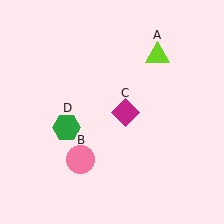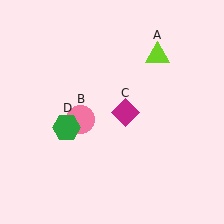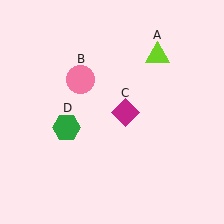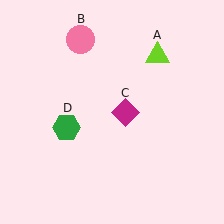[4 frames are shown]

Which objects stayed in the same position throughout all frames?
Lime triangle (object A) and magenta diamond (object C) and green hexagon (object D) remained stationary.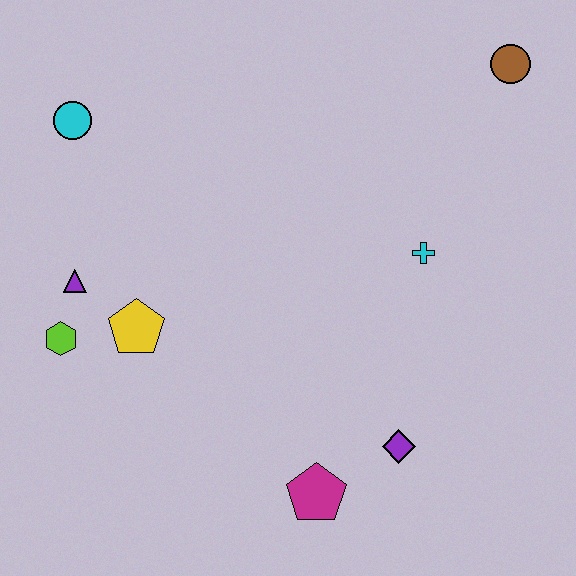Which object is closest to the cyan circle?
The purple triangle is closest to the cyan circle.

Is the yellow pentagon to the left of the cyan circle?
No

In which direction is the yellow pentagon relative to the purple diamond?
The yellow pentagon is to the left of the purple diamond.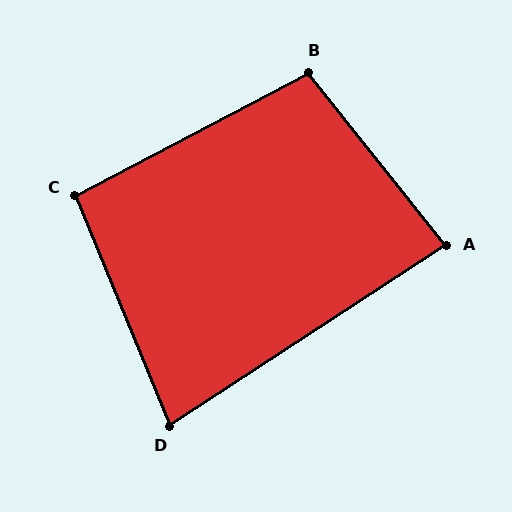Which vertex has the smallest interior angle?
D, at approximately 79 degrees.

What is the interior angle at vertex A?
Approximately 85 degrees (acute).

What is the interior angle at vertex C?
Approximately 95 degrees (obtuse).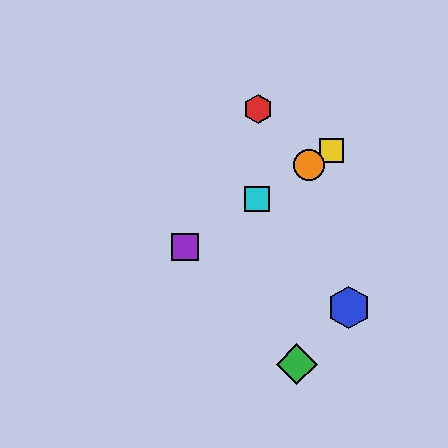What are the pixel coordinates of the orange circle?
The orange circle is at (309, 165).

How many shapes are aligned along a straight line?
4 shapes (the yellow square, the purple square, the orange circle, the cyan square) are aligned along a straight line.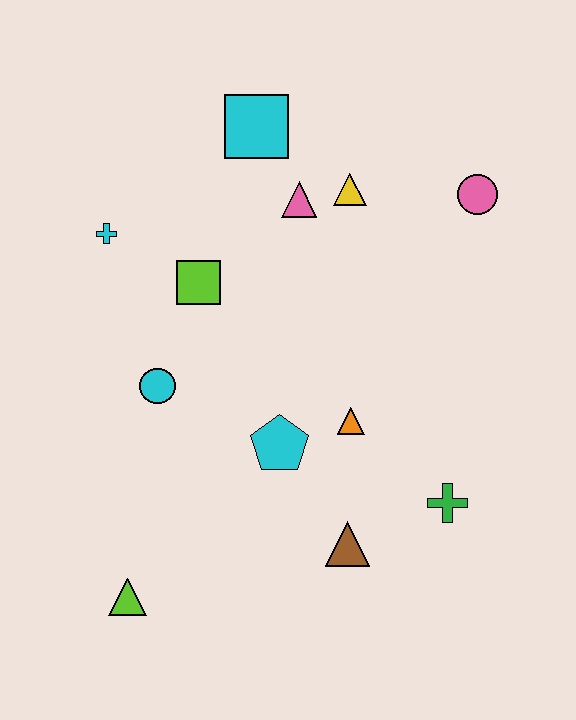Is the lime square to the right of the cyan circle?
Yes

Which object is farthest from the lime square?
The green cross is farthest from the lime square.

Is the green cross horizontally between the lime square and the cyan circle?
No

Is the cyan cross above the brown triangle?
Yes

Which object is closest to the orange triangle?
The cyan pentagon is closest to the orange triangle.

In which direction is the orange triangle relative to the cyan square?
The orange triangle is below the cyan square.